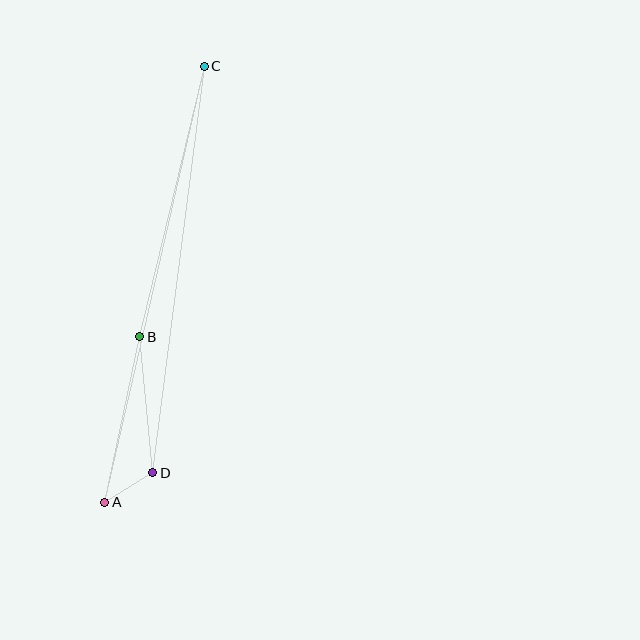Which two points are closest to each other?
Points A and D are closest to each other.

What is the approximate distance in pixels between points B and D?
The distance between B and D is approximately 136 pixels.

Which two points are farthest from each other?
Points A and C are farthest from each other.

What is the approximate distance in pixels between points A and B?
The distance between A and B is approximately 169 pixels.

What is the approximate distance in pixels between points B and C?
The distance between B and C is approximately 278 pixels.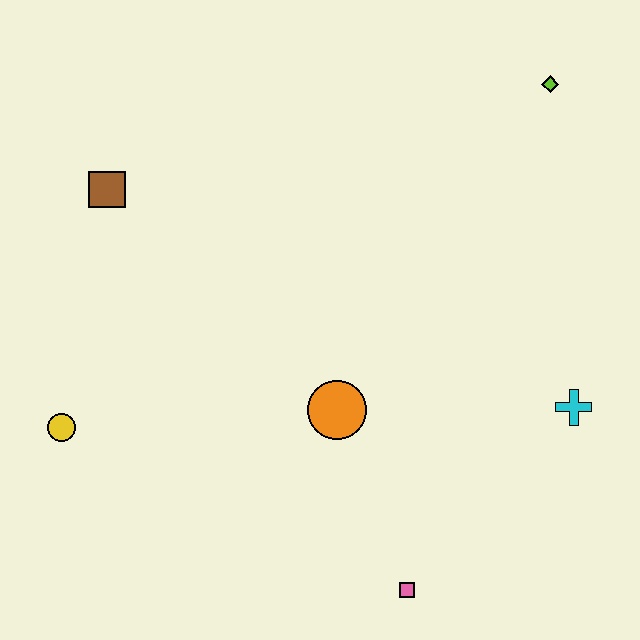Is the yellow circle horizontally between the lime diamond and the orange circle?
No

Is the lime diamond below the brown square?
No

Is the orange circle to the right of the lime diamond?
No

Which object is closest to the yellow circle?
The brown square is closest to the yellow circle.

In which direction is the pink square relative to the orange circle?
The pink square is below the orange circle.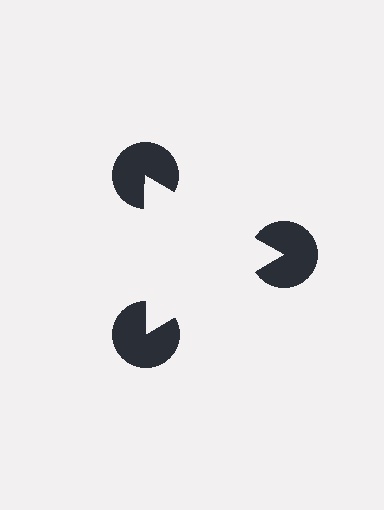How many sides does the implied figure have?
3 sides.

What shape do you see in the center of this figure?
An illusory triangle — its edges are inferred from the aligned wedge cuts in the pac-man discs, not physically drawn.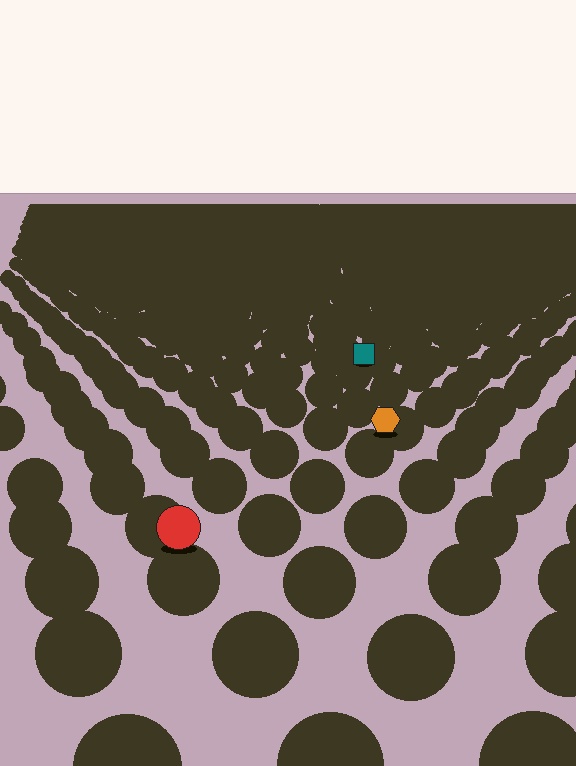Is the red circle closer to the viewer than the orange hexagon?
Yes. The red circle is closer — you can tell from the texture gradient: the ground texture is coarser near it.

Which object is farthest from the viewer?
The teal square is farthest from the viewer. It appears smaller and the ground texture around it is denser.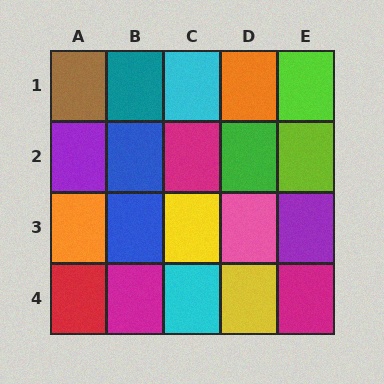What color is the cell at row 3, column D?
Pink.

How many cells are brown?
1 cell is brown.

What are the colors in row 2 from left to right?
Purple, blue, magenta, green, lime.